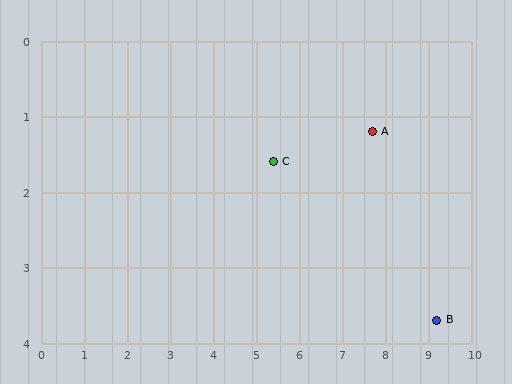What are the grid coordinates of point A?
Point A is at approximately (7.7, 1.2).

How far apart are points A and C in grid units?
Points A and C are about 2.3 grid units apart.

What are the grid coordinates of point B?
Point B is at approximately (9.2, 3.7).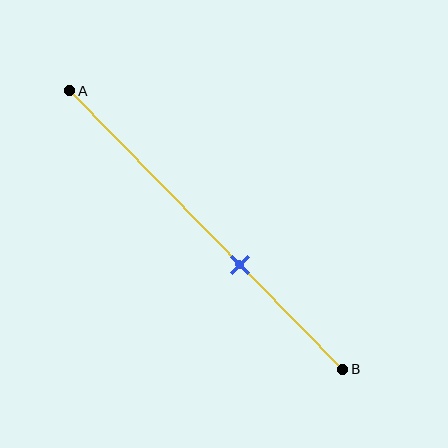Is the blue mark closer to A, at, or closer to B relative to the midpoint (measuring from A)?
The blue mark is closer to point B than the midpoint of segment AB.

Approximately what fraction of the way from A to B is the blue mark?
The blue mark is approximately 60% of the way from A to B.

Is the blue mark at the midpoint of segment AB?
No, the mark is at about 60% from A, not at the 50% midpoint.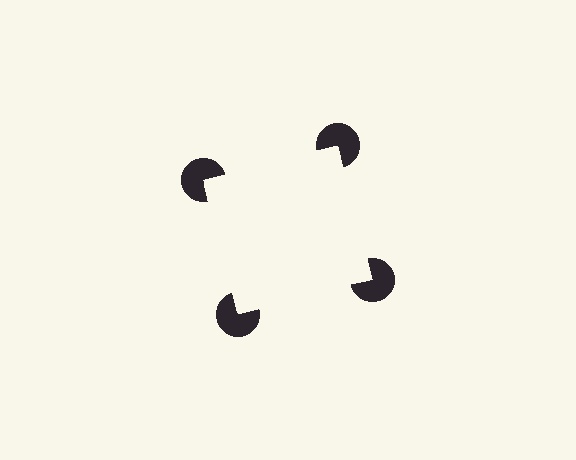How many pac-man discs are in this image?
There are 4 — one at each vertex of the illusory square.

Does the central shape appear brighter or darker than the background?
It typically appears slightly brighter than the background, even though no actual brightness change is drawn.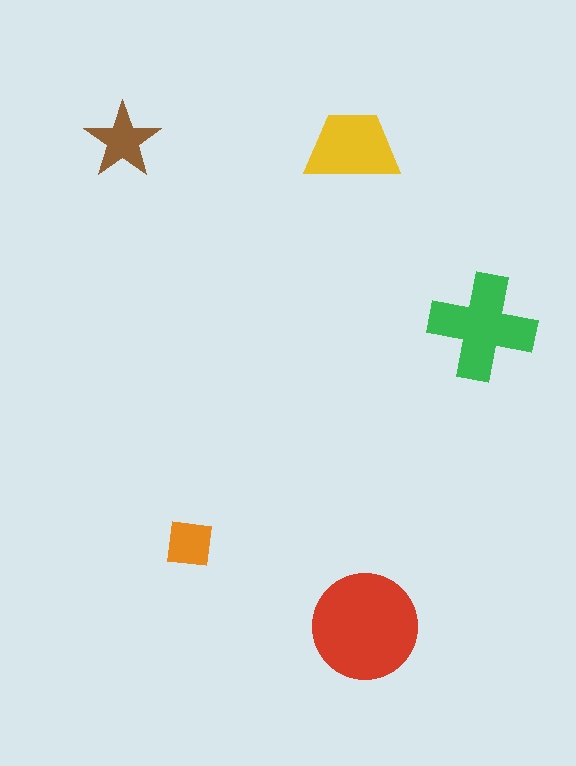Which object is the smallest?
The orange square.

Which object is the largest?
The red circle.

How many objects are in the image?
There are 5 objects in the image.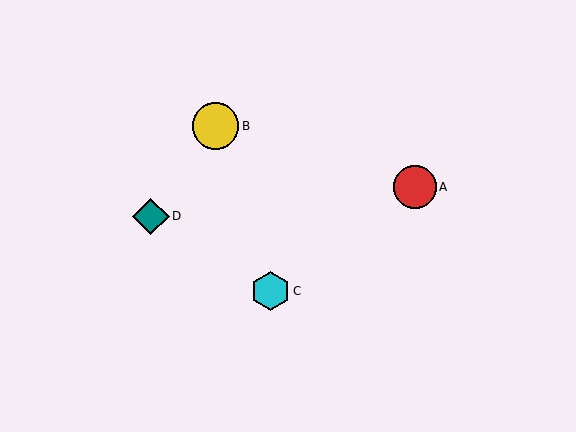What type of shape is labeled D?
Shape D is a teal diamond.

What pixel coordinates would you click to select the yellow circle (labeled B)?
Click at (216, 126) to select the yellow circle B.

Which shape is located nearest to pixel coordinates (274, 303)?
The cyan hexagon (labeled C) at (271, 291) is nearest to that location.